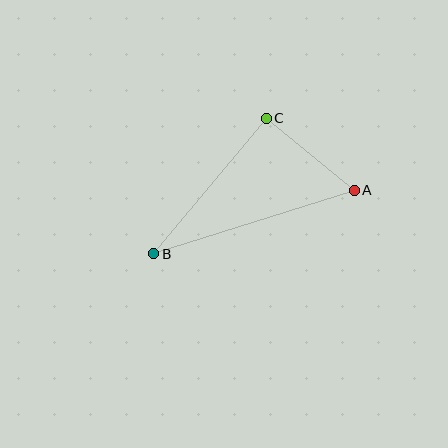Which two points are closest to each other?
Points A and C are closest to each other.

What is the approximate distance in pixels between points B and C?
The distance between B and C is approximately 176 pixels.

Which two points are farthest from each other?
Points A and B are farthest from each other.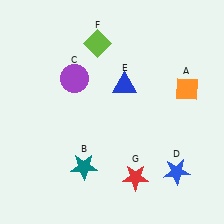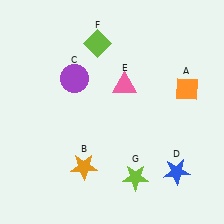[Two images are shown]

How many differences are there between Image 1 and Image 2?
There are 3 differences between the two images.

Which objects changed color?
B changed from teal to orange. E changed from blue to pink. G changed from red to lime.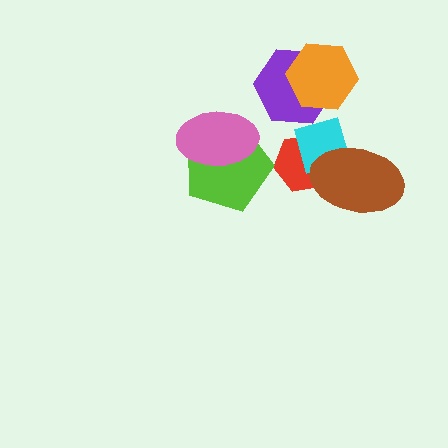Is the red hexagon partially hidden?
Yes, it is partially covered by another shape.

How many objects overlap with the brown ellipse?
2 objects overlap with the brown ellipse.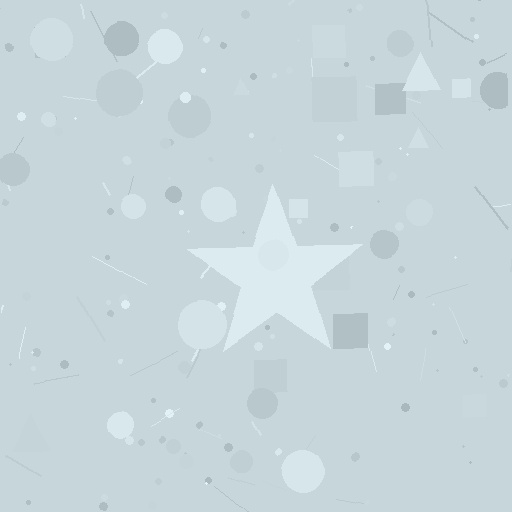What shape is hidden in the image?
A star is hidden in the image.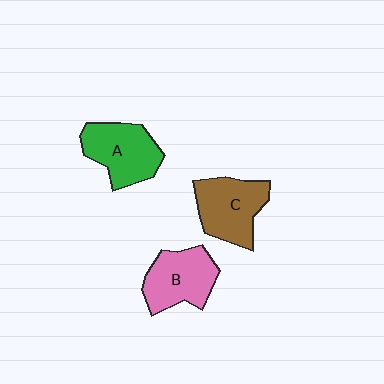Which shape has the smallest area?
Shape B (pink).